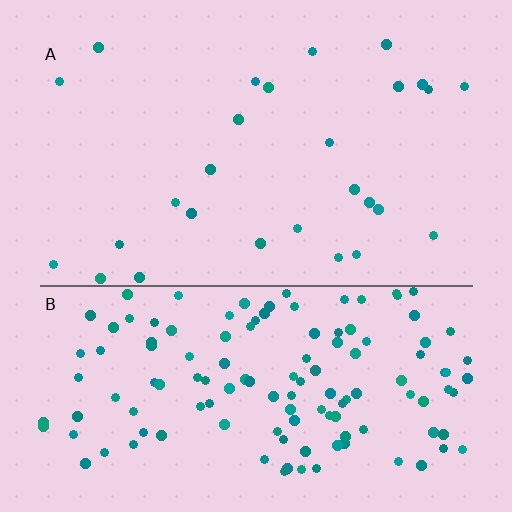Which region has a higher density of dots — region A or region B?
B (the bottom).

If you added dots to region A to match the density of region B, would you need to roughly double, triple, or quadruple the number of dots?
Approximately quadruple.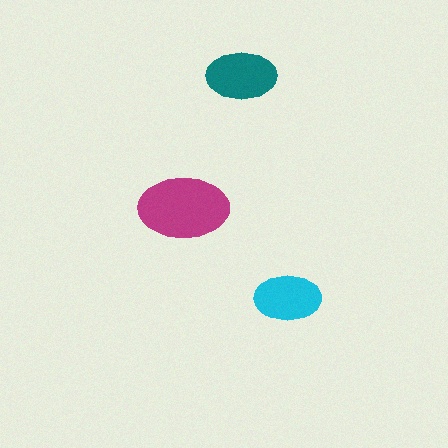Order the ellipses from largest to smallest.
the magenta one, the teal one, the cyan one.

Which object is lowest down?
The cyan ellipse is bottommost.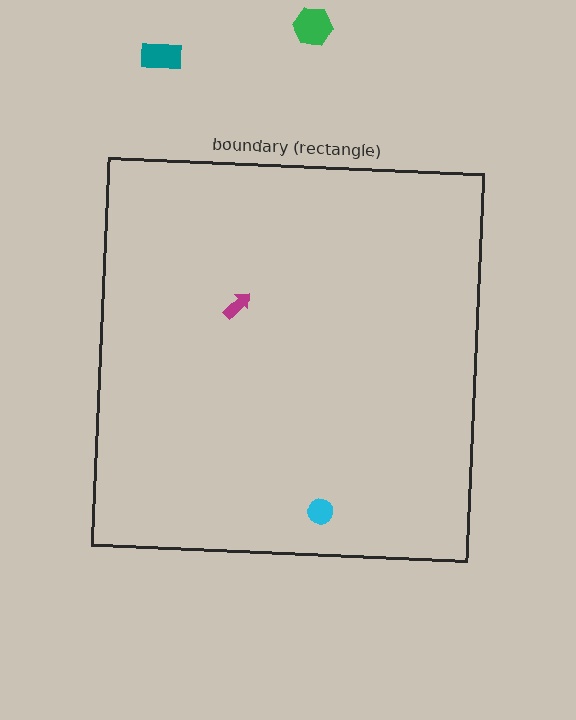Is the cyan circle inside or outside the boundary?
Inside.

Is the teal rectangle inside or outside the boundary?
Outside.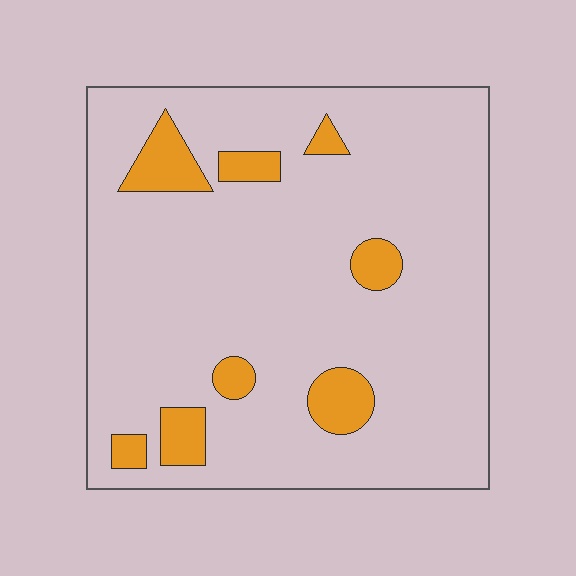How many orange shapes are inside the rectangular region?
8.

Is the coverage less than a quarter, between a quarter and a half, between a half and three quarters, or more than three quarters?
Less than a quarter.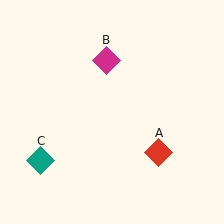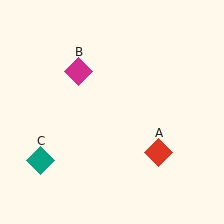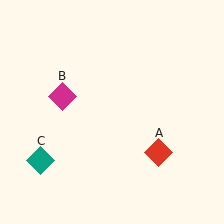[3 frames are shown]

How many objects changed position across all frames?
1 object changed position: magenta diamond (object B).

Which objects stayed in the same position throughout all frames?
Red diamond (object A) and teal diamond (object C) remained stationary.